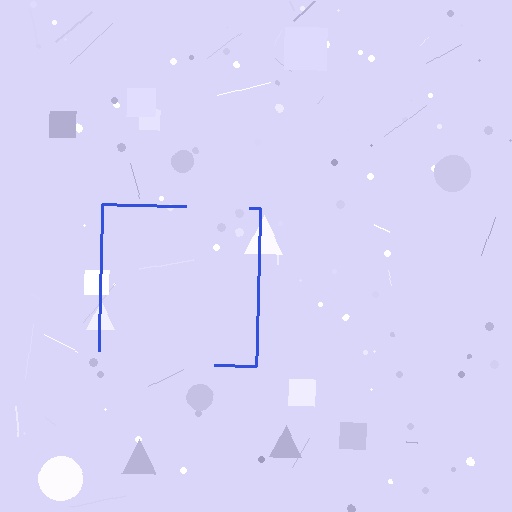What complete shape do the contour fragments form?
The contour fragments form a square.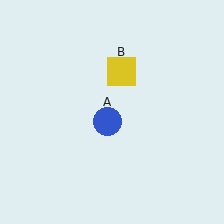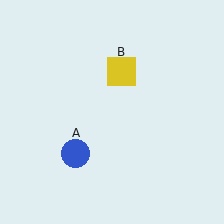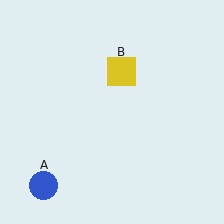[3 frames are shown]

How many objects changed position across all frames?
1 object changed position: blue circle (object A).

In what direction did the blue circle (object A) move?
The blue circle (object A) moved down and to the left.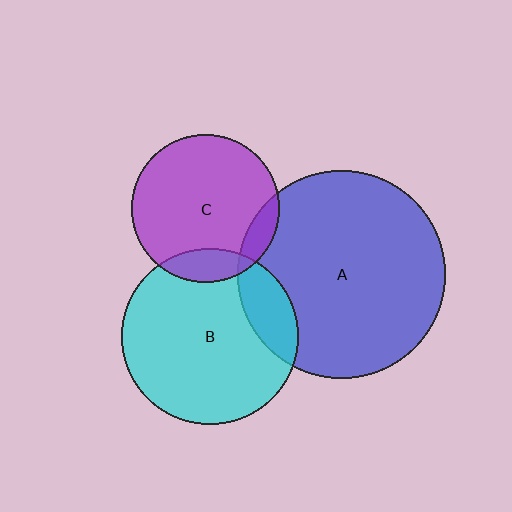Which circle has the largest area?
Circle A (blue).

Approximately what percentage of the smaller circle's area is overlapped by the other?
Approximately 10%.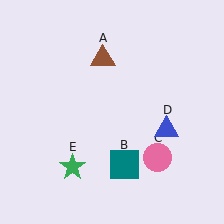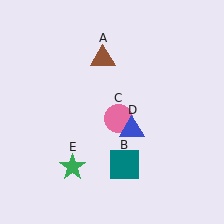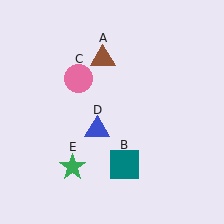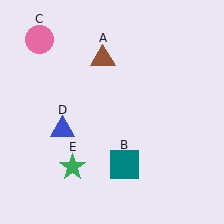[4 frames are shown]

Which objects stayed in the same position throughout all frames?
Brown triangle (object A) and teal square (object B) and green star (object E) remained stationary.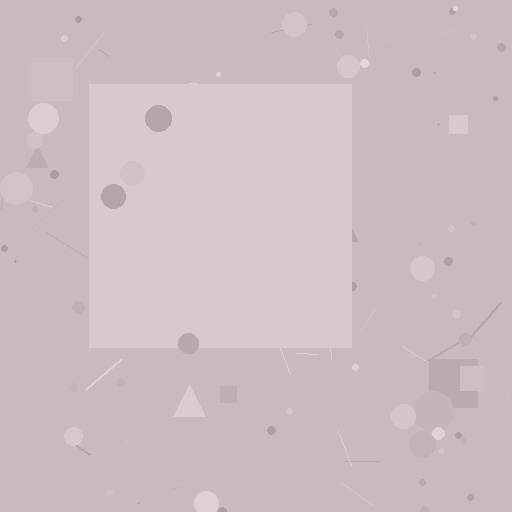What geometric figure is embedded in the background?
A square is embedded in the background.